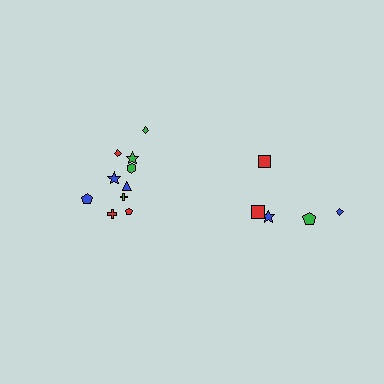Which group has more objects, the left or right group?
The left group.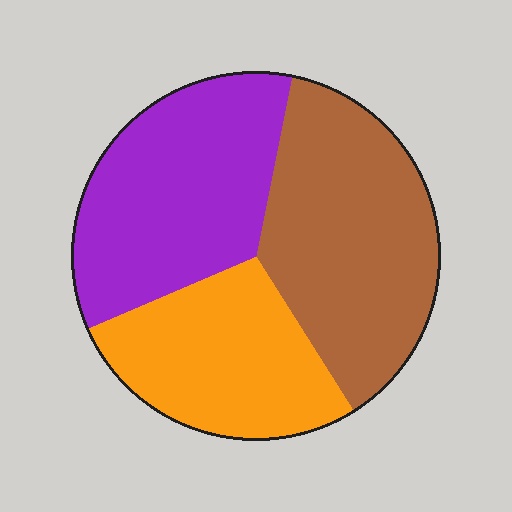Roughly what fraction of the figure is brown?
Brown covers 38% of the figure.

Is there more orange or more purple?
Purple.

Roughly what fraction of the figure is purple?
Purple takes up about one third (1/3) of the figure.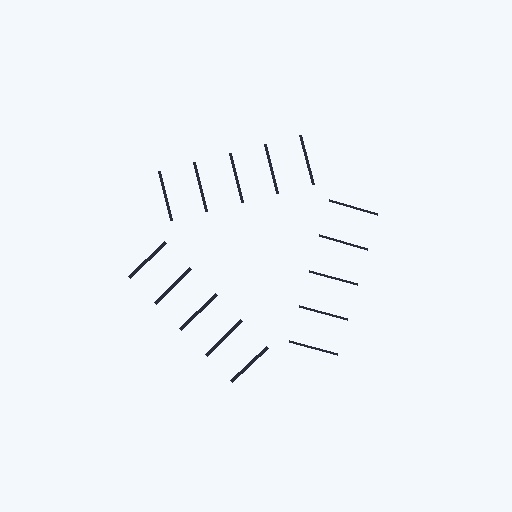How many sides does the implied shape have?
3 sides — the line-ends trace a triangle.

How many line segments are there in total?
15 — 5 along each of the 3 edges.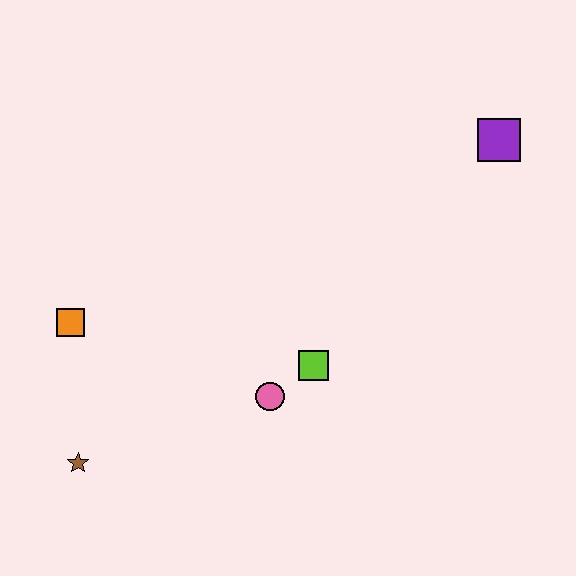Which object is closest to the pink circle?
The lime square is closest to the pink circle.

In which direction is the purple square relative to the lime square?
The purple square is above the lime square.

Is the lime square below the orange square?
Yes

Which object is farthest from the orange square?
The purple square is farthest from the orange square.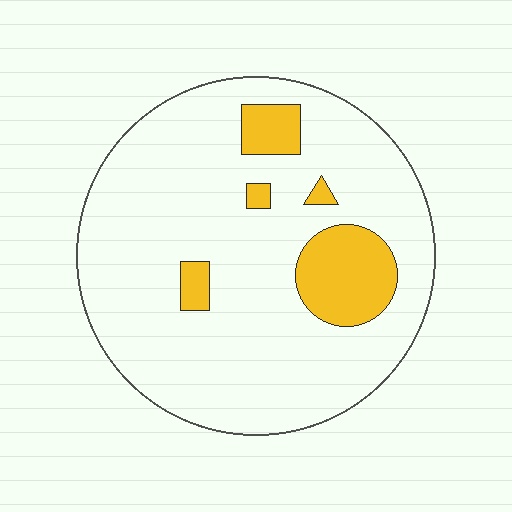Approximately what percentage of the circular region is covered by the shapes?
Approximately 15%.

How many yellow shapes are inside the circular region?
5.